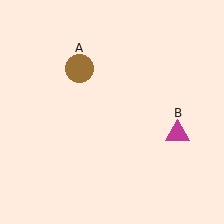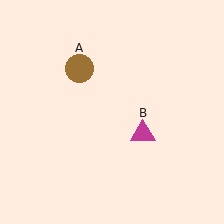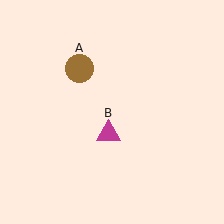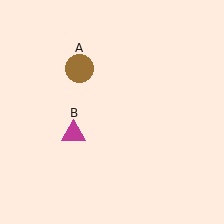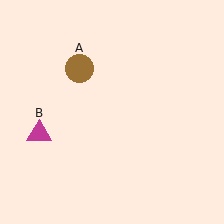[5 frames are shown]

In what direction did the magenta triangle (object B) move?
The magenta triangle (object B) moved left.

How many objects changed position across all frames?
1 object changed position: magenta triangle (object B).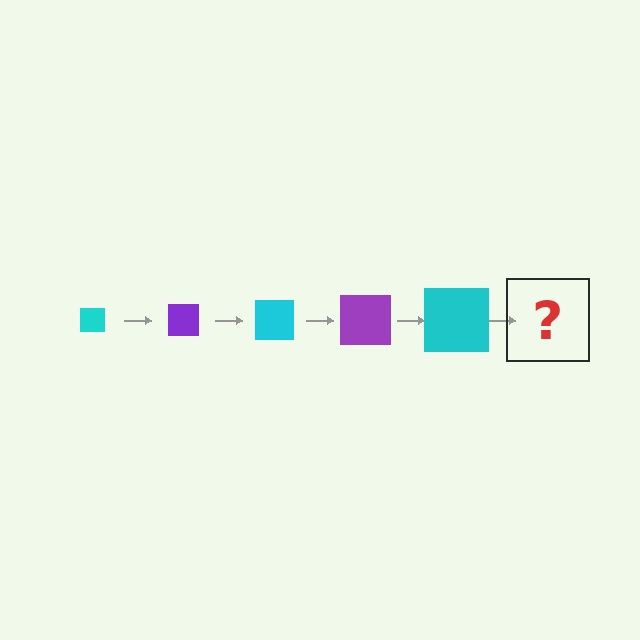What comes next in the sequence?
The next element should be a purple square, larger than the previous one.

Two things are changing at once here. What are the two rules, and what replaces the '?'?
The two rules are that the square grows larger each step and the color cycles through cyan and purple. The '?' should be a purple square, larger than the previous one.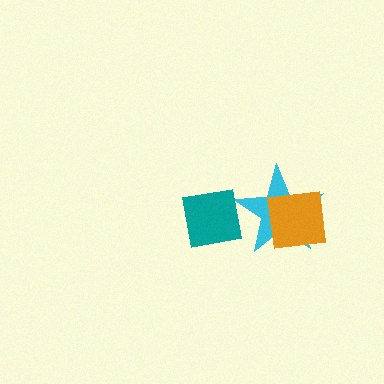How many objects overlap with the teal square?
0 objects overlap with the teal square.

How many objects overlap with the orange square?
1 object overlaps with the orange square.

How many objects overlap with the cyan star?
1 object overlaps with the cyan star.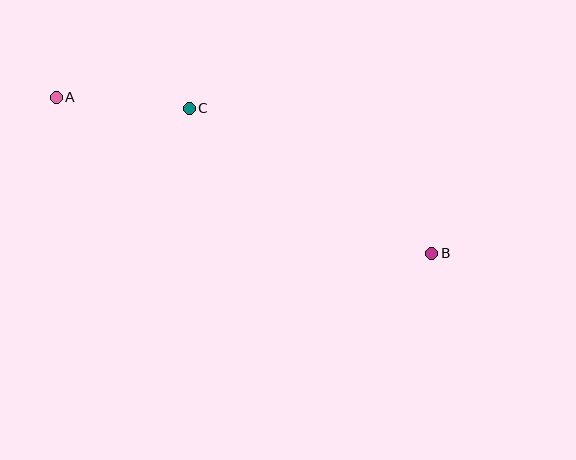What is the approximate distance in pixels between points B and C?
The distance between B and C is approximately 283 pixels.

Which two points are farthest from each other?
Points A and B are farthest from each other.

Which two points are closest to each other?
Points A and C are closest to each other.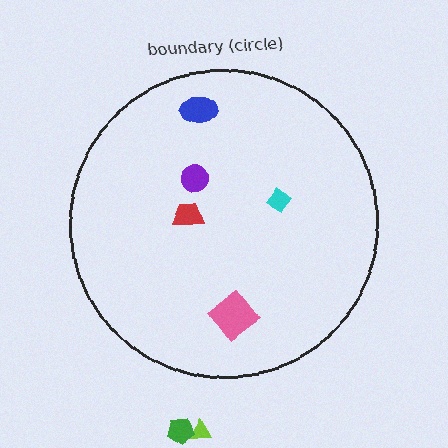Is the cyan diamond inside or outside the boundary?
Inside.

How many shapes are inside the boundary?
5 inside, 2 outside.